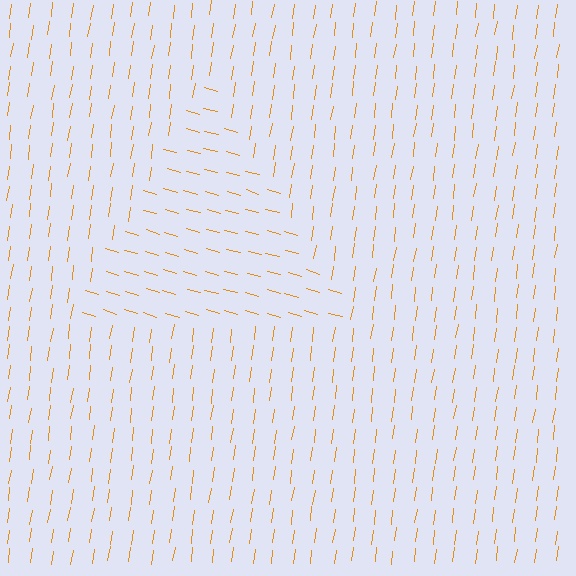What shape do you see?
I see a triangle.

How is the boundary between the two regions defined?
The boundary is defined purely by a change in line orientation (approximately 82 degrees difference). All lines are the same color and thickness.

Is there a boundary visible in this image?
Yes, there is a texture boundary formed by a change in line orientation.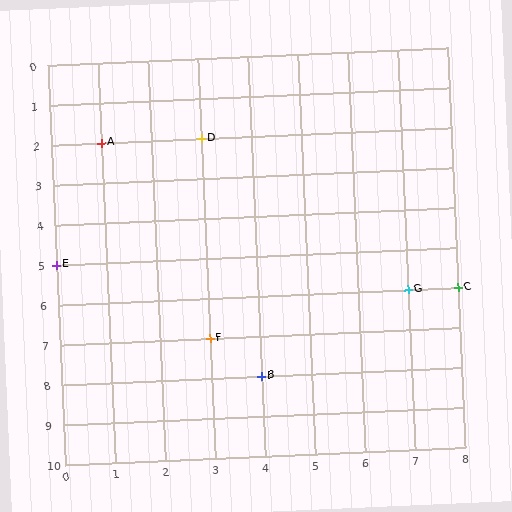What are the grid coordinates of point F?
Point F is at grid coordinates (3, 7).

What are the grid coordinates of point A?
Point A is at grid coordinates (1, 2).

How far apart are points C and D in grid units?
Points C and D are 5 columns and 4 rows apart (about 6.4 grid units diagonally).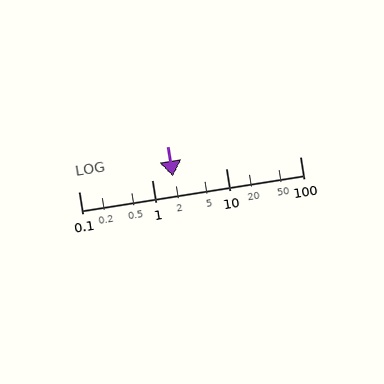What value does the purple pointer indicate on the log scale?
The pointer indicates approximately 1.9.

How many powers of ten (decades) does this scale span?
The scale spans 3 decades, from 0.1 to 100.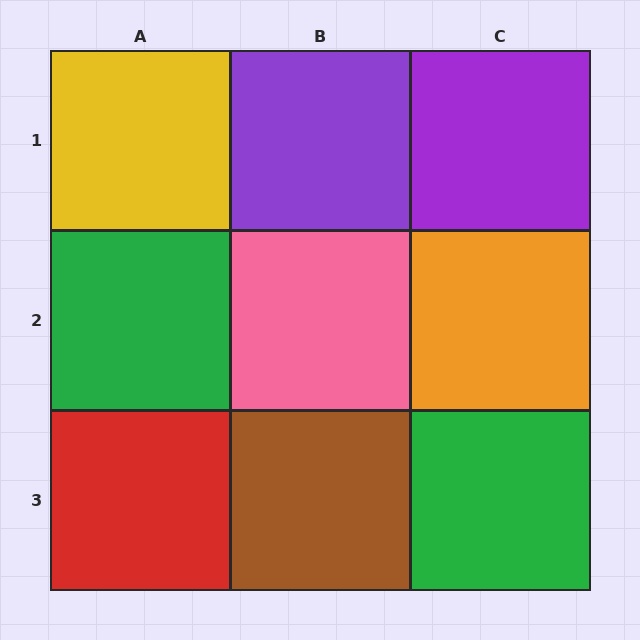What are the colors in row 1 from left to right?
Yellow, purple, purple.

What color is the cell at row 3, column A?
Red.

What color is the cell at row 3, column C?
Green.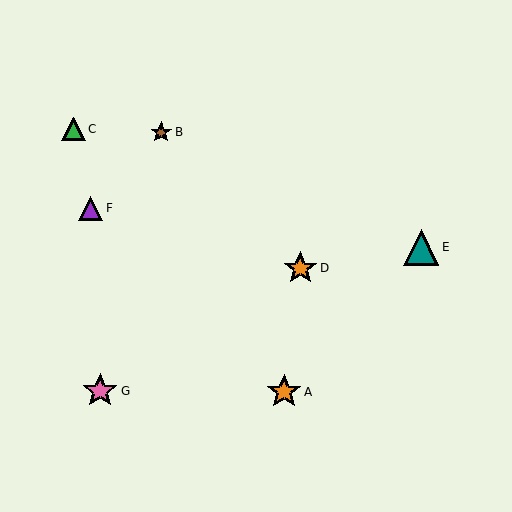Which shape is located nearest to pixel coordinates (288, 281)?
The orange star (labeled D) at (300, 268) is nearest to that location.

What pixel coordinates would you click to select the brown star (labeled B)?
Click at (161, 132) to select the brown star B.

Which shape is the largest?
The teal triangle (labeled E) is the largest.